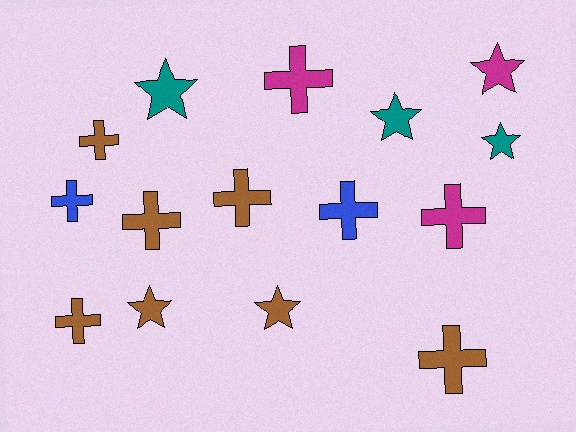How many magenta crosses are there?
There are 2 magenta crosses.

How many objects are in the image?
There are 15 objects.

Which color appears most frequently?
Brown, with 7 objects.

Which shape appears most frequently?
Cross, with 9 objects.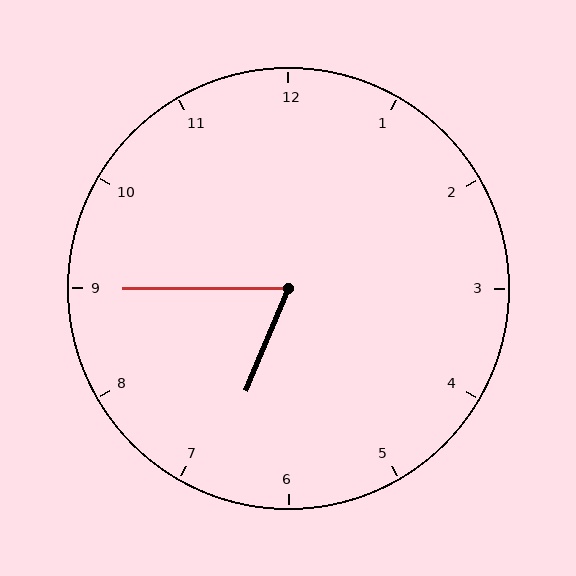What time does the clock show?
6:45.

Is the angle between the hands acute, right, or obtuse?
It is acute.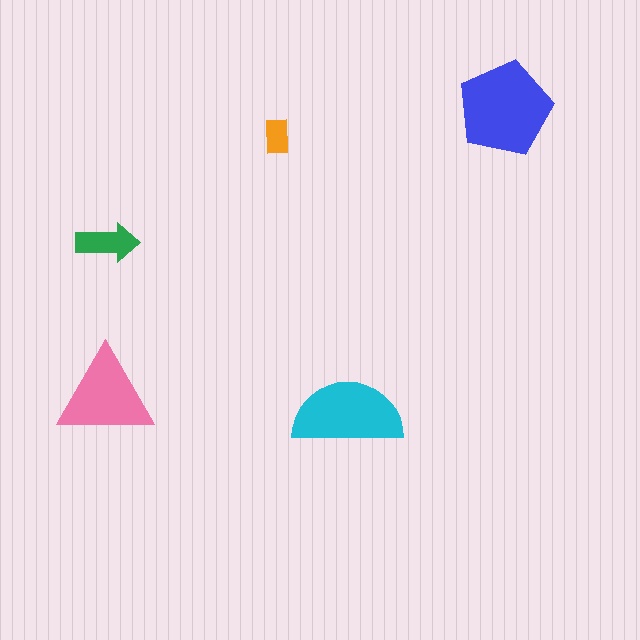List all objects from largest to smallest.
The blue pentagon, the cyan semicircle, the pink triangle, the green arrow, the orange rectangle.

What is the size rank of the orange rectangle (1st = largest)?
5th.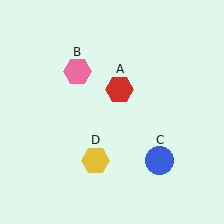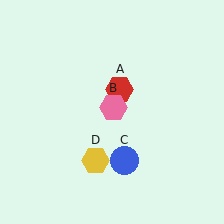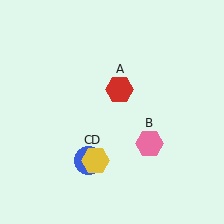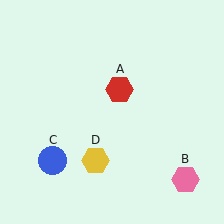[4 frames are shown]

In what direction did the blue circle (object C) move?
The blue circle (object C) moved left.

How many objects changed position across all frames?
2 objects changed position: pink hexagon (object B), blue circle (object C).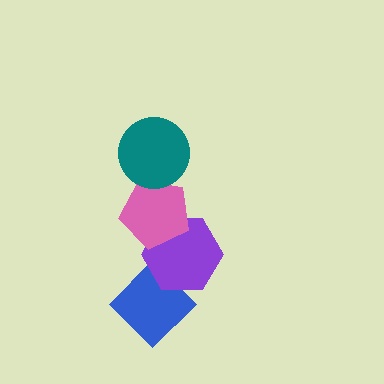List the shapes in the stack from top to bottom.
From top to bottom: the teal circle, the pink pentagon, the purple hexagon, the blue diamond.